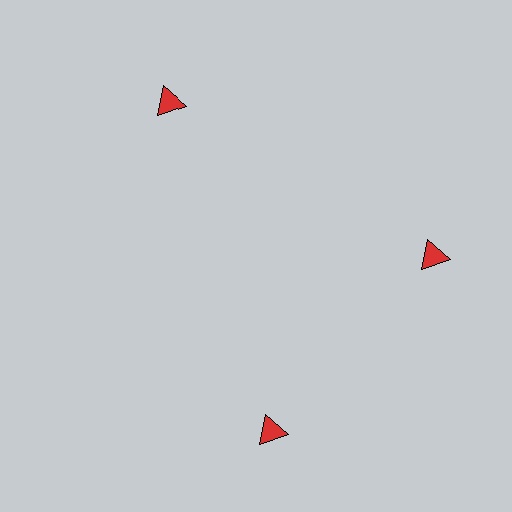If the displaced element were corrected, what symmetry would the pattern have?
It would have 3-fold rotational symmetry — the pattern would map onto itself every 120 degrees.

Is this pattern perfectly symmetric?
No. The 3 red triangles are arranged in a ring, but one element near the 7 o'clock position is rotated out of alignment along the ring, breaking the 3-fold rotational symmetry.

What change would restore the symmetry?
The symmetry would be restored by rotating it back into even spacing with its neighbors so that all 3 triangles sit at equal angles and equal distance from the center.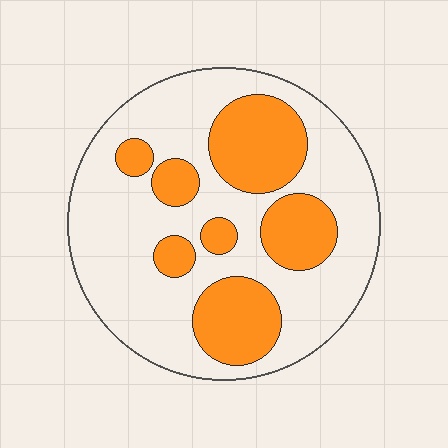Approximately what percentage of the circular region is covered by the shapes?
Approximately 30%.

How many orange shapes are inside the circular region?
7.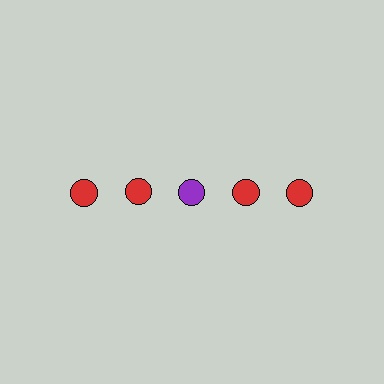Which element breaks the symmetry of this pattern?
The purple circle in the top row, center column breaks the symmetry. All other shapes are red circles.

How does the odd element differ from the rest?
It has a different color: purple instead of red.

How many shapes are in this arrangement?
There are 5 shapes arranged in a grid pattern.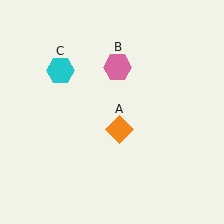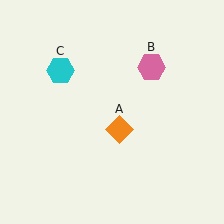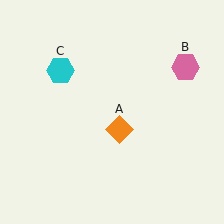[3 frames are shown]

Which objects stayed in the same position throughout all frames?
Orange diamond (object A) and cyan hexagon (object C) remained stationary.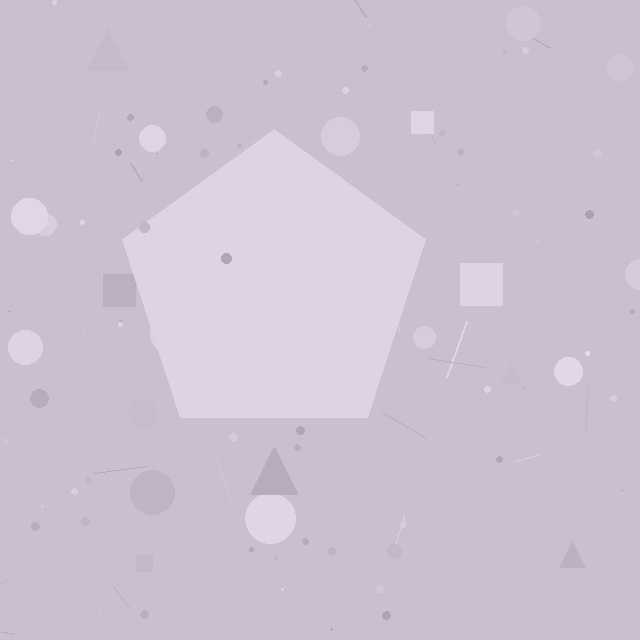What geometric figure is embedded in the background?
A pentagon is embedded in the background.